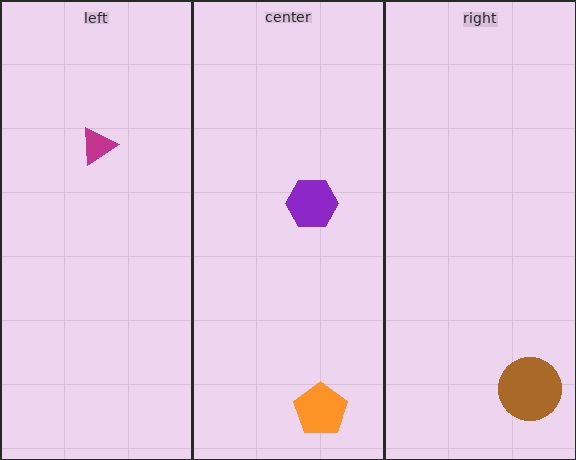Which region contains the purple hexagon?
The center region.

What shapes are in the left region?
The magenta triangle.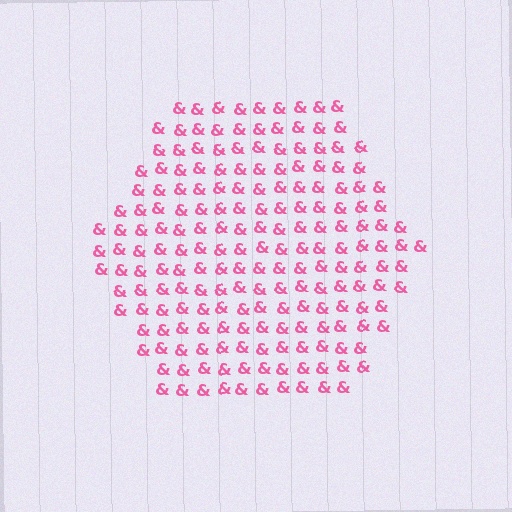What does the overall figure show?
The overall figure shows a hexagon.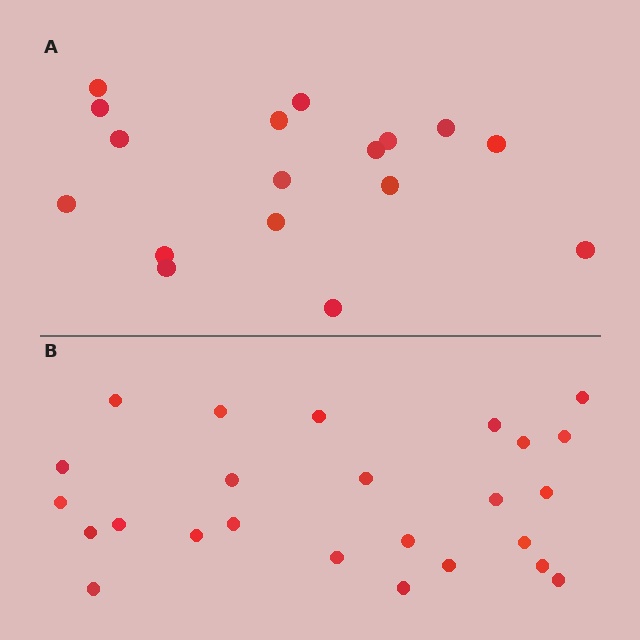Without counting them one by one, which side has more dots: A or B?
Region B (the bottom region) has more dots.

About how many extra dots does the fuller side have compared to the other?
Region B has roughly 8 or so more dots than region A.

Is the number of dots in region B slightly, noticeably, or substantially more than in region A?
Region B has substantially more. The ratio is roughly 1.5 to 1.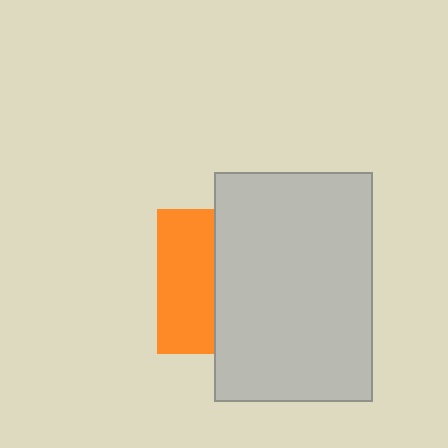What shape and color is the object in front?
The object in front is a light gray rectangle.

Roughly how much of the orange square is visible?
A small part of it is visible (roughly 38%).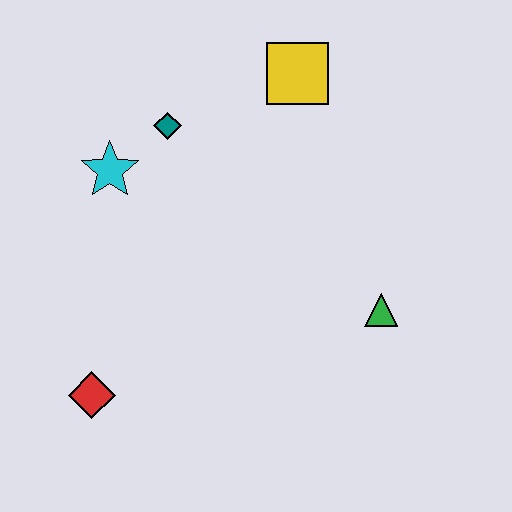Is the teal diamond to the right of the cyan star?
Yes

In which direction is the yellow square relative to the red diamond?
The yellow square is above the red diamond.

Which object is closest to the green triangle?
The yellow square is closest to the green triangle.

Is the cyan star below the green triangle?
No